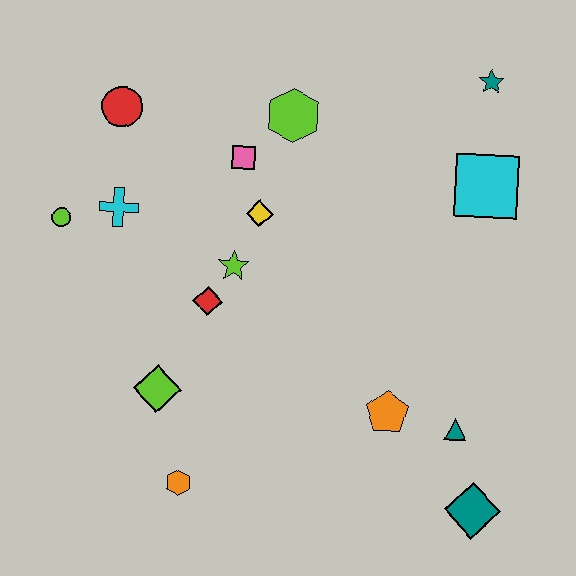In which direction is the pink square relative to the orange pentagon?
The pink square is above the orange pentagon.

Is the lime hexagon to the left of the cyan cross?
No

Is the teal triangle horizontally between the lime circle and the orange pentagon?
No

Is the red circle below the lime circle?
No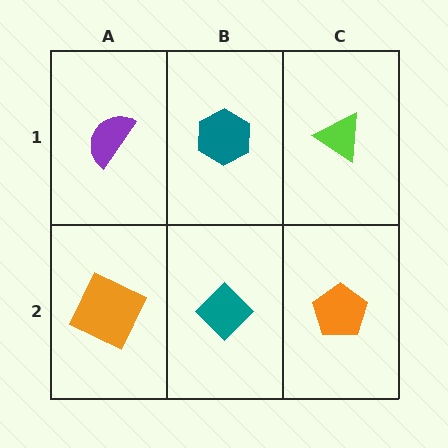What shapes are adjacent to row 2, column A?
A purple semicircle (row 1, column A), a teal diamond (row 2, column B).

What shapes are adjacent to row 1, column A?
An orange square (row 2, column A), a teal hexagon (row 1, column B).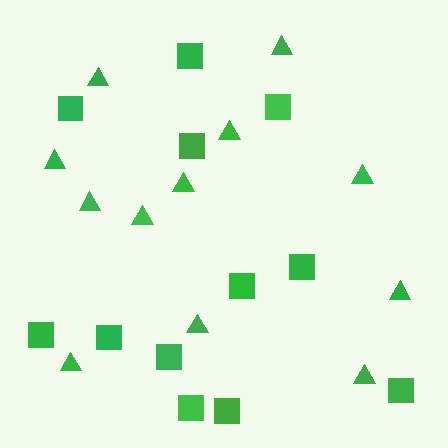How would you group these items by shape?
There are 2 groups: one group of triangles (12) and one group of squares (12).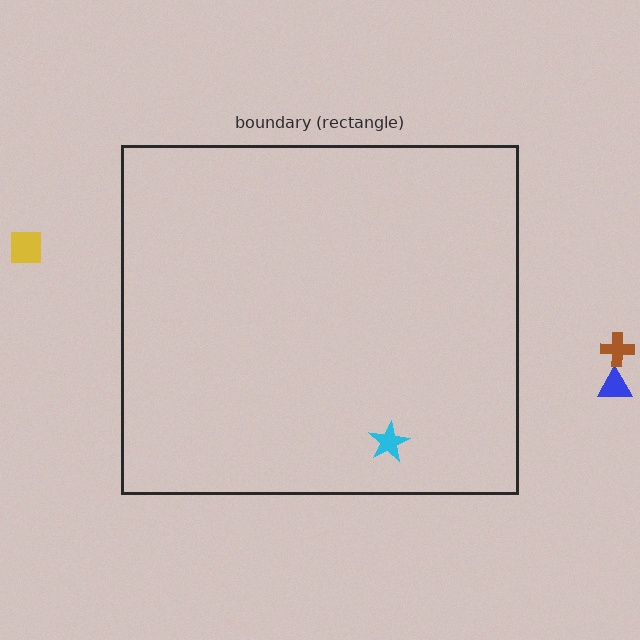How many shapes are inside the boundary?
1 inside, 3 outside.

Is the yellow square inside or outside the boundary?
Outside.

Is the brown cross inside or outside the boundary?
Outside.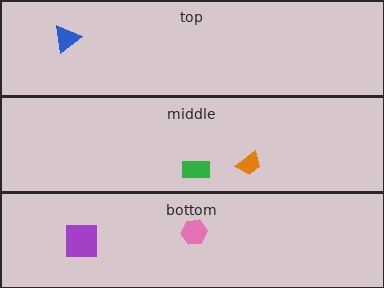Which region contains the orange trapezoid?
The middle region.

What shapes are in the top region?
The blue triangle.